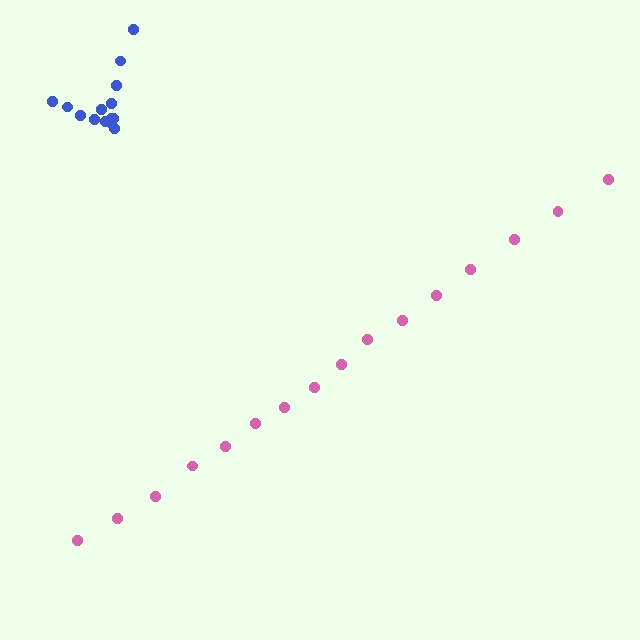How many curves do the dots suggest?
There are 2 distinct paths.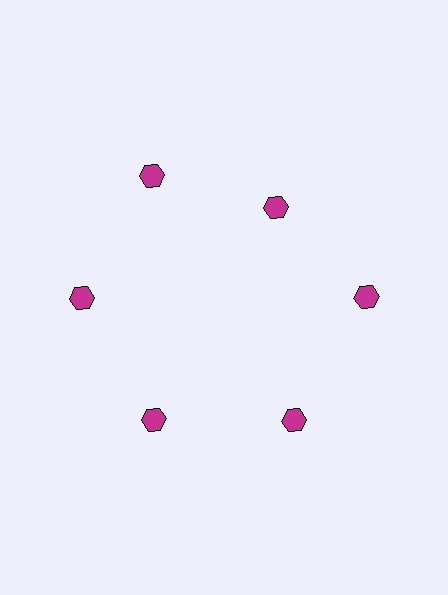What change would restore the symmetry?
The symmetry would be restored by moving it outward, back onto the ring so that all 6 hexagons sit at equal angles and equal distance from the center.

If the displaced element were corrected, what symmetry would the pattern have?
It would have 6-fold rotational symmetry — the pattern would map onto itself every 60 degrees.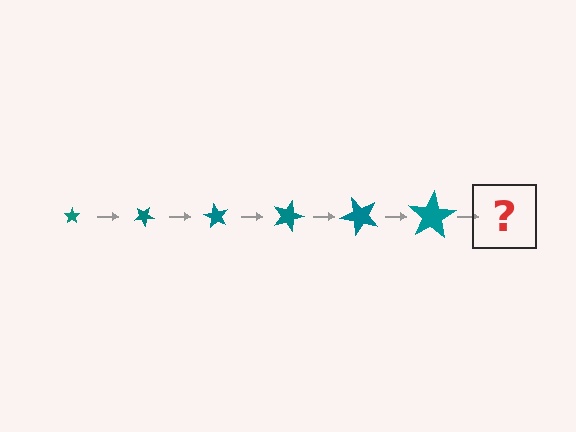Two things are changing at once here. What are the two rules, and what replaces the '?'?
The two rules are that the star grows larger each step and it rotates 30 degrees each step. The '?' should be a star, larger than the previous one and rotated 180 degrees from the start.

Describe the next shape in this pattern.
It should be a star, larger than the previous one and rotated 180 degrees from the start.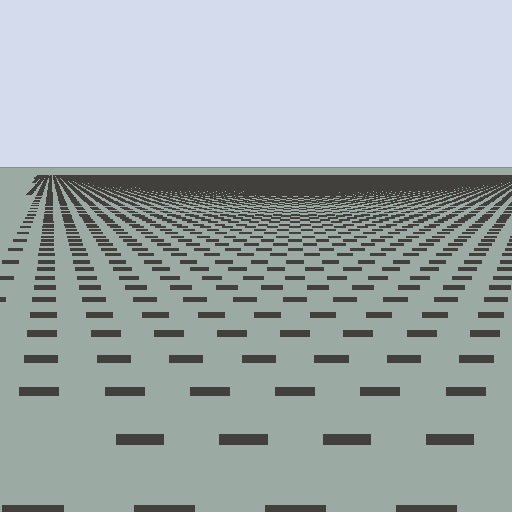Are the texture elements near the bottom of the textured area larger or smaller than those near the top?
Larger. Near the bottom, elements are closer to the viewer and appear at a bigger on-screen size.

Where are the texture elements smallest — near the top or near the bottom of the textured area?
Near the top.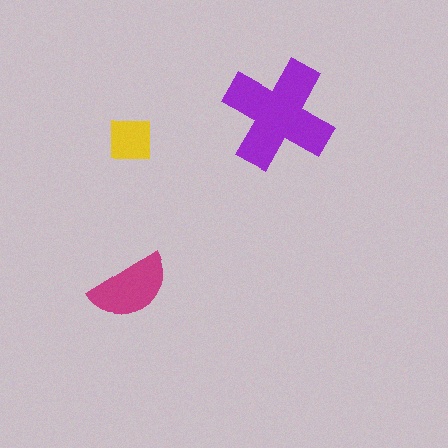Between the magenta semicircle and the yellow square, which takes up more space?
The magenta semicircle.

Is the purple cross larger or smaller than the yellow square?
Larger.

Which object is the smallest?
The yellow square.